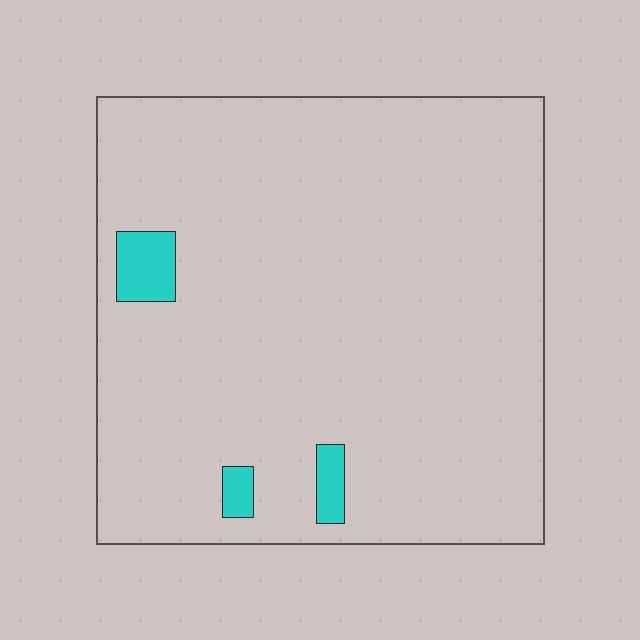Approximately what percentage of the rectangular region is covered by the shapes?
Approximately 5%.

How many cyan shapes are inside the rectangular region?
3.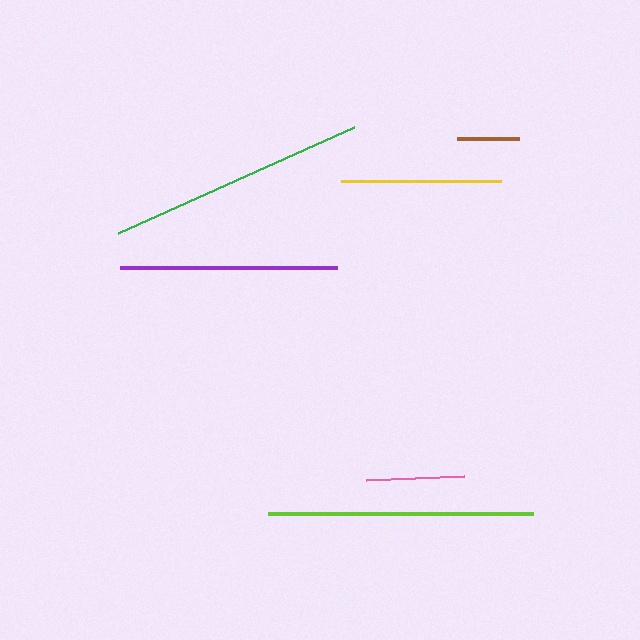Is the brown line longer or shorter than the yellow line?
The yellow line is longer than the brown line.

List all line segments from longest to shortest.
From longest to shortest: lime, green, purple, yellow, pink, brown.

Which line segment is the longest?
The lime line is the longest at approximately 266 pixels.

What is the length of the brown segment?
The brown segment is approximately 62 pixels long.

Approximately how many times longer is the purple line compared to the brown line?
The purple line is approximately 3.5 times the length of the brown line.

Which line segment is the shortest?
The brown line is the shortest at approximately 62 pixels.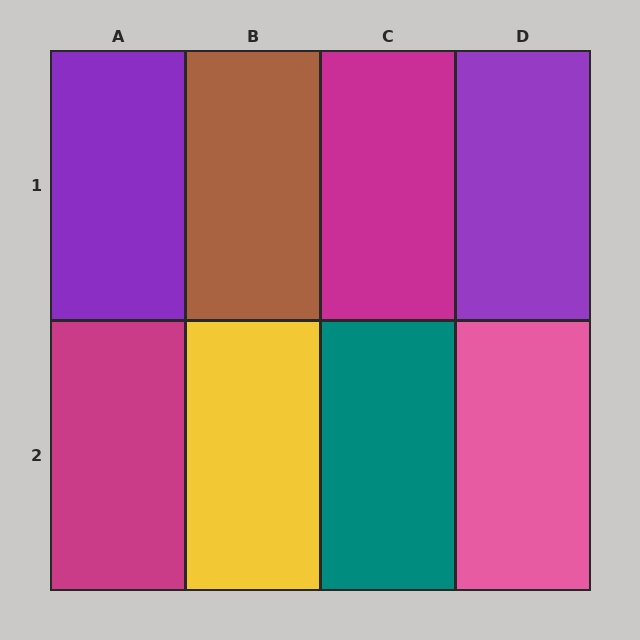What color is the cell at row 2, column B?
Yellow.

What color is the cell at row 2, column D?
Pink.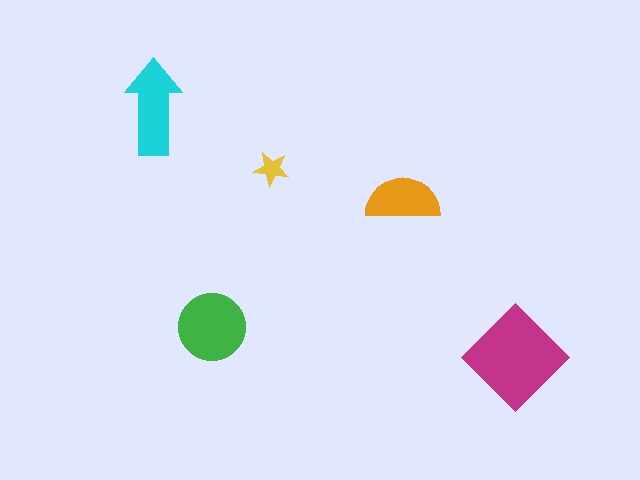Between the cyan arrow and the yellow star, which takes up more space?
The cyan arrow.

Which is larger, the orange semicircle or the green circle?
The green circle.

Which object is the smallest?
The yellow star.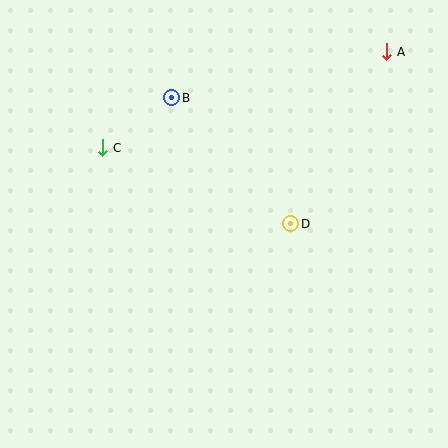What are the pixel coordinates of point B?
Point B is at (172, 98).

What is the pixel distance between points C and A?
The distance between C and A is 300 pixels.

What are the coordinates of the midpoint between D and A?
The midpoint between D and A is at (339, 138).